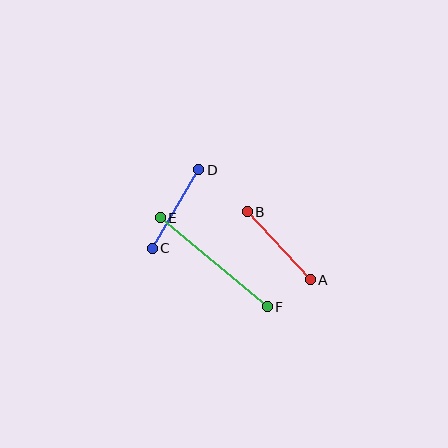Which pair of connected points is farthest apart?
Points E and F are farthest apart.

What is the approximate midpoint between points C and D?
The midpoint is at approximately (176, 209) pixels.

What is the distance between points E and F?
The distance is approximately 139 pixels.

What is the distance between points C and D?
The distance is approximately 91 pixels.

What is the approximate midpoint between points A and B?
The midpoint is at approximately (279, 246) pixels.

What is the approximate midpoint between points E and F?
The midpoint is at approximately (214, 262) pixels.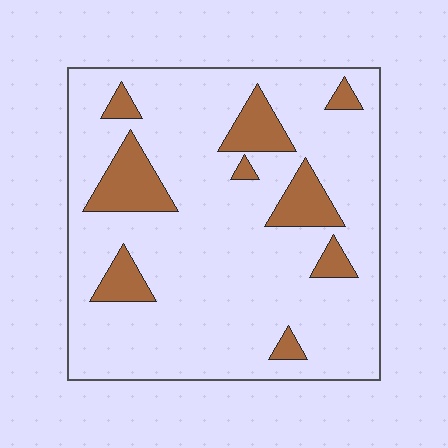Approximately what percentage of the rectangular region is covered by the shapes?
Approximately 15%.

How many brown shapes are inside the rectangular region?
9.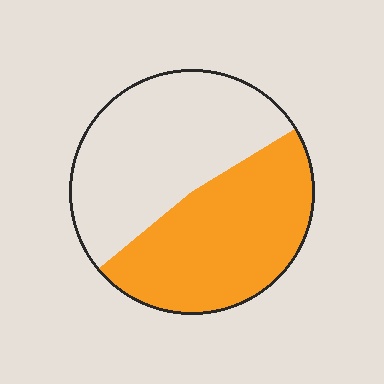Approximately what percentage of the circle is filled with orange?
Approximately 50%.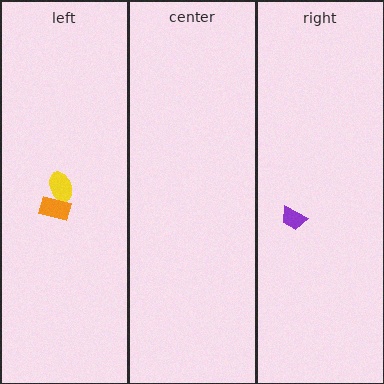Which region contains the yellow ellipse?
The left region.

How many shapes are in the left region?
2.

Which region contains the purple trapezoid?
The right region.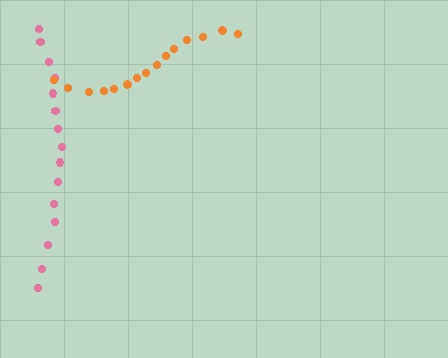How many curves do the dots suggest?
There are 2 distinct paths.